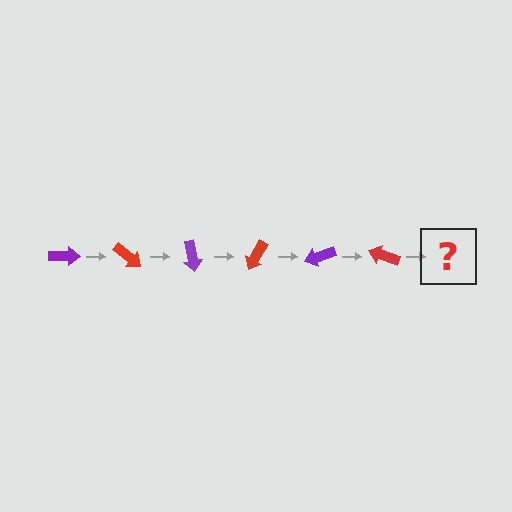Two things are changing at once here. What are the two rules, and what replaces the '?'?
The two rules are that it rotates 40 degrees each step and the color cycles through purple and red. The '?' should be a purple arrow, rotated 240 degrees from the start.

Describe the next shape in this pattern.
It should be a purple arrow, rotated 240 degrees from the start.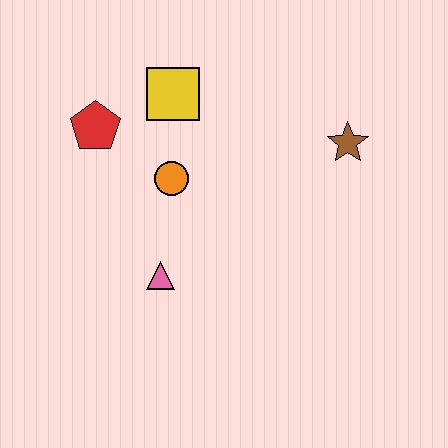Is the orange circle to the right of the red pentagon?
Yes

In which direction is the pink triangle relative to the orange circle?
The pink triangle is below the orange circle.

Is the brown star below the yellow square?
Yes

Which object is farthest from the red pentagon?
The brown star is farthest from the red pentagon.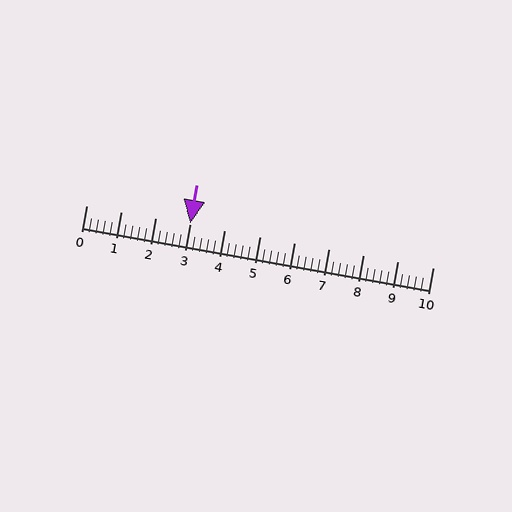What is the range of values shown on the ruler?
The ruler shows values from 0 to 10.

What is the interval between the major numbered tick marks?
The major tick marks are spaced 1 units apart.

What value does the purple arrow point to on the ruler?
The purple arrow points to approximately 3.0.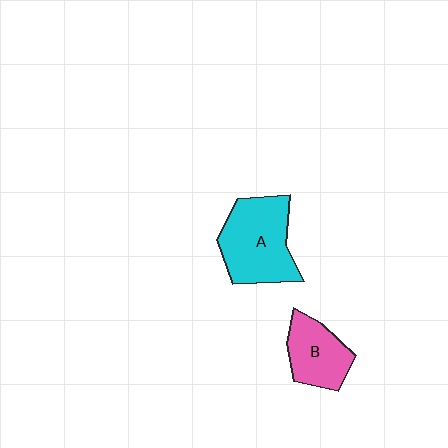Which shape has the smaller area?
Shape B (pink).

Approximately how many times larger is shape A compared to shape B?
Approximately 1.5 times.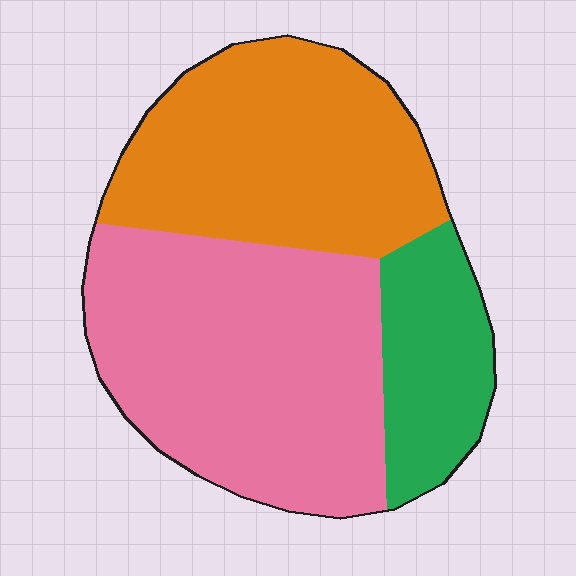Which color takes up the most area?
Pink, at roughly 45%.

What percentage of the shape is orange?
Orange covers 37% of the shape.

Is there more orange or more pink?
Pink.